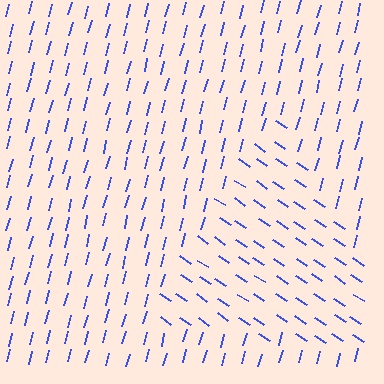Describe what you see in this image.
The image is filled with small blue line segments. A triangle region in the image has lines oriented differently from the surrounding lines, creating a visible texture boundary.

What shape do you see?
I see a triangle.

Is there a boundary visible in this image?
Yes, there is a texture boundary formed by a change in line orientation.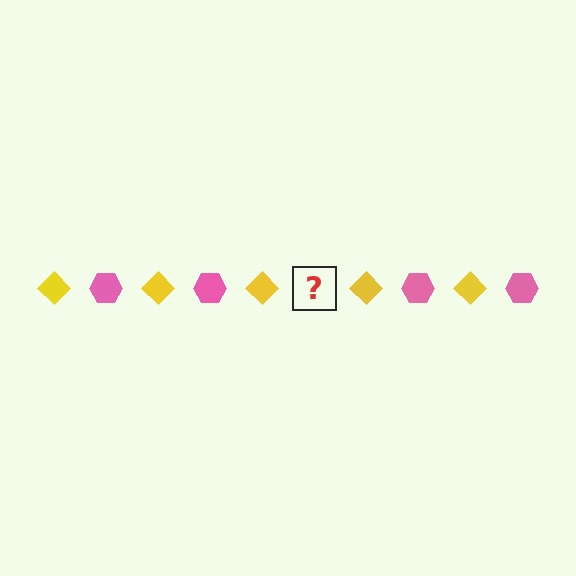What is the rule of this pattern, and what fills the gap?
The rule is that the pattern alternates between yellow diamond and pink hexagon. The gap should be filled with a pink hexagon.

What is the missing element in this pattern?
The missing element is a pink hexagon.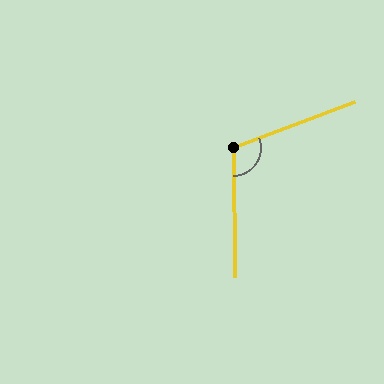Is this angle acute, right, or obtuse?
It is obtuse.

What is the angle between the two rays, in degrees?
Approximately 110 degrees.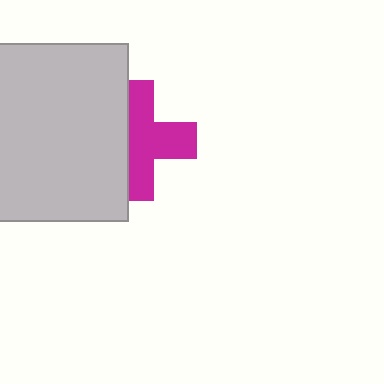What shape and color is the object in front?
The object in front is a light gray square.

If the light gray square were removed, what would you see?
You would see the complete magenta cross.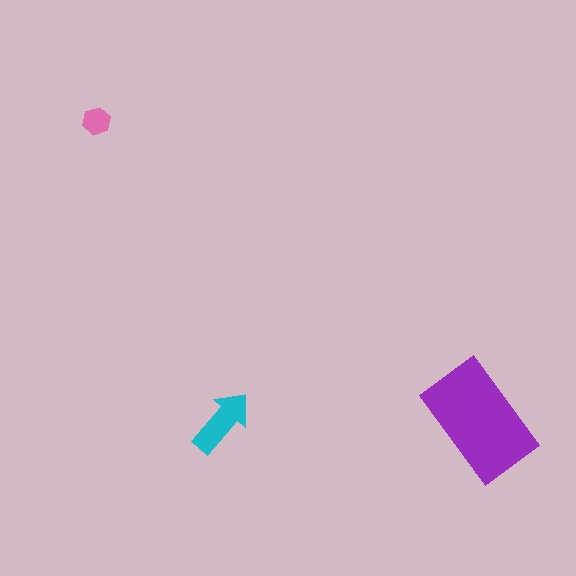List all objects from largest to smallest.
The purple rectangle, the cyan arrow, the pink hexagon.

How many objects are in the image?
There are 3 objects in the image.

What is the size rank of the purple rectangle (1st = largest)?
1st.